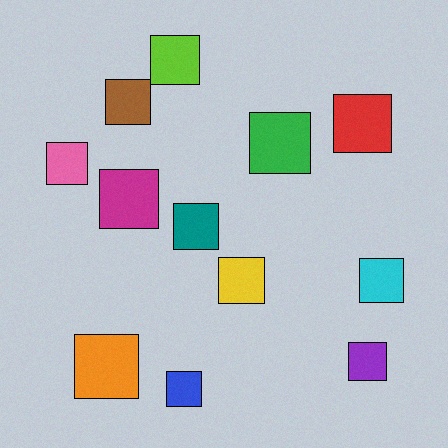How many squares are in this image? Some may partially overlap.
There are 12 squares.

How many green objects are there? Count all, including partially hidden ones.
There is 1 green object.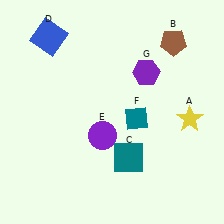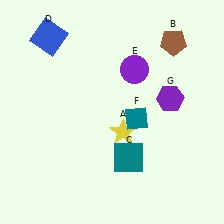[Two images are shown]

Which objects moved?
The objects that moved are: the yellow star (A), the purple circle (E), the purple hexagon (G).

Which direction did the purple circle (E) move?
The purple circle (E) moved up.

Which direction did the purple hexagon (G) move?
The purple hexagon (G) moved down.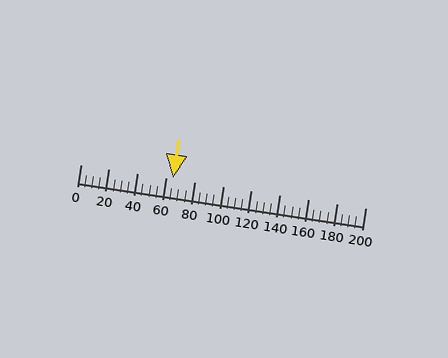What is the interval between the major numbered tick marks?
The major tick marks are spaced 20 units apart.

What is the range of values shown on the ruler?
The ruler shows values from 0 to 200.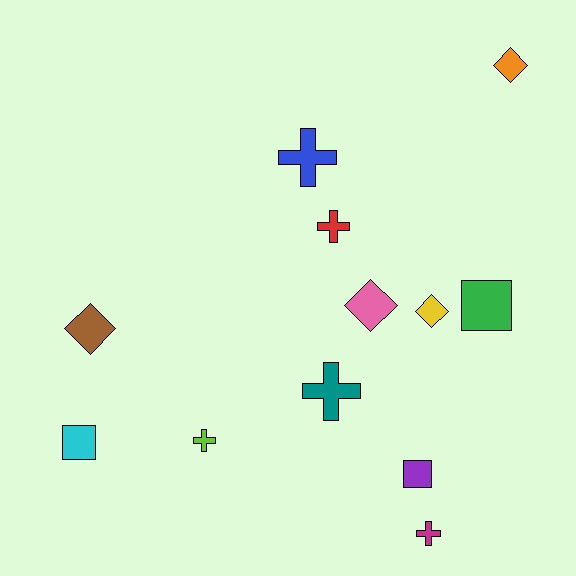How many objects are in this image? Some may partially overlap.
There are 12 objects.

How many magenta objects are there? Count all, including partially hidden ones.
There is 1 magenta object.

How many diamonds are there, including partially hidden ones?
There are 4 diamonds.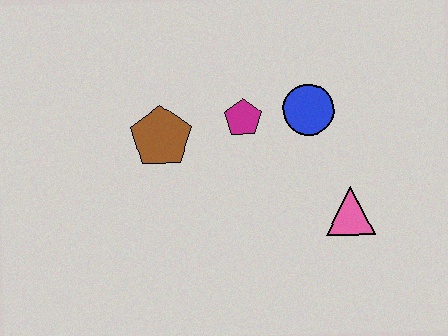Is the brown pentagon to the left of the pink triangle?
Yes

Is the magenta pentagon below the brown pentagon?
No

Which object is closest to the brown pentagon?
The magenta pentagon is closest to the brown pentagon.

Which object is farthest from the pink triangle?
The brown pentagon is farthest from the pink triangle.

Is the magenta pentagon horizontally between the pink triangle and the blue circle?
No